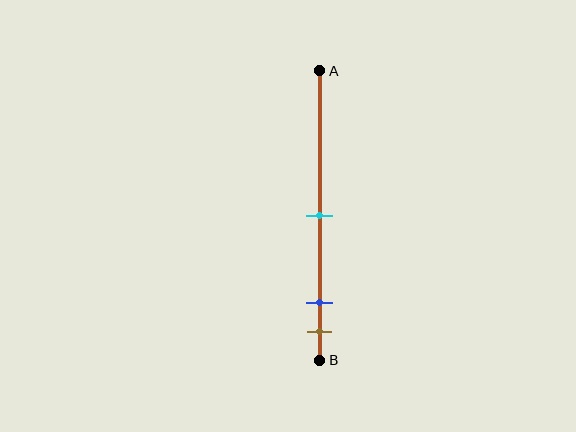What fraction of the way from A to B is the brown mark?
The brown mark is approximately 90% (0.9) of the way from A to B.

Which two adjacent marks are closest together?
The blue and brown marks are the closest adjacent pair.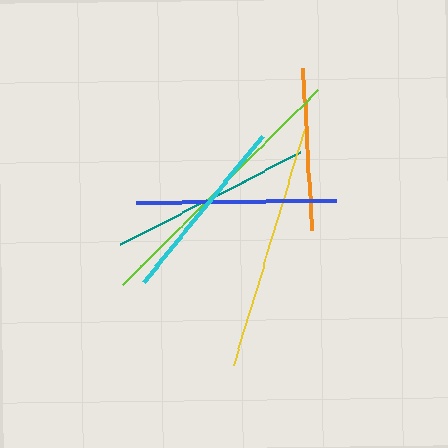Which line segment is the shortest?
The orange line is the shortest at approximately 162 pixels.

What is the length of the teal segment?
The teal segment is approximately 202 pixels long.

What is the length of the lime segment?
The lime segment is approximately 276 pixels long.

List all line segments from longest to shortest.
From longest to shortest: lime, yellow, teal, blue, cyan, orange.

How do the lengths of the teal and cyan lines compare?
The teal and cyan lines are approximately the same length.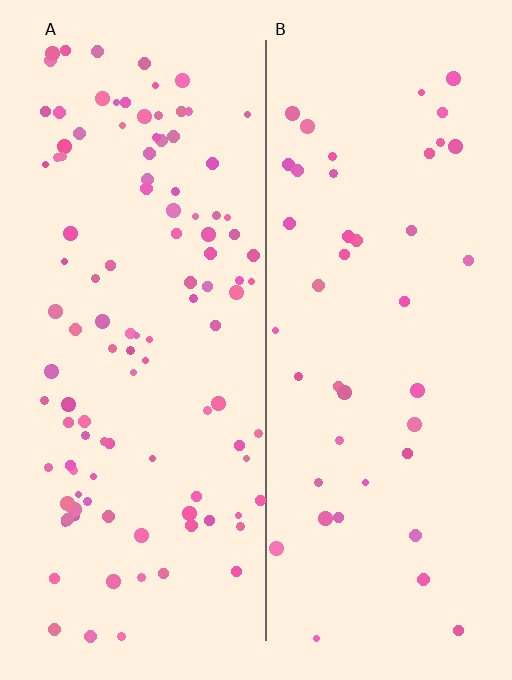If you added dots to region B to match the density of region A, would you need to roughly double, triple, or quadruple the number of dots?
Approximately triple.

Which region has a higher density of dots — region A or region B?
A (the left).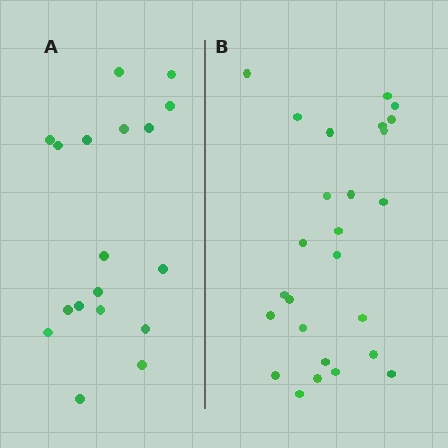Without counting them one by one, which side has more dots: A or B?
Region B (the right region) has more dots.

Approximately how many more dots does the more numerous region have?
Region B has roughly 8 or so more dots than region A.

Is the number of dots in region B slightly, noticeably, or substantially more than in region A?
Region B has noticeably more, but not dramatically so. The ratio is roughly 1.4 to 1.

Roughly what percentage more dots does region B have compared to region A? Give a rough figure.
About 45% more.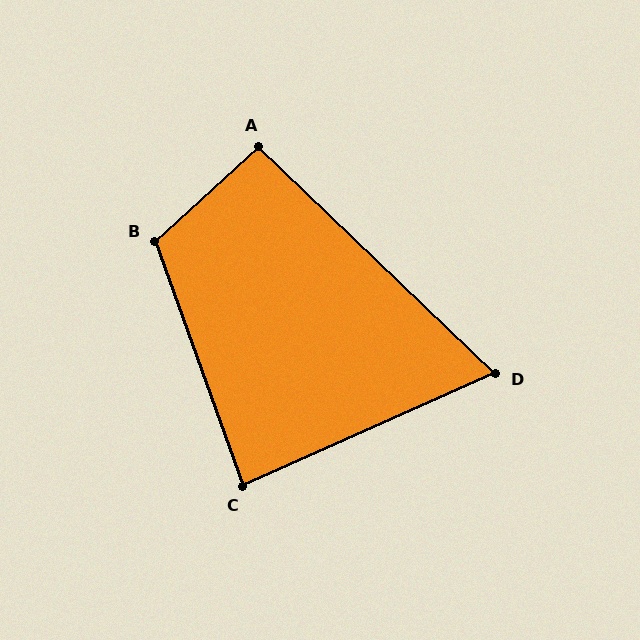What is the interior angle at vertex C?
Approximately 86 degrees (approximately right).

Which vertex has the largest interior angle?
B, at approximately 112 degrees.